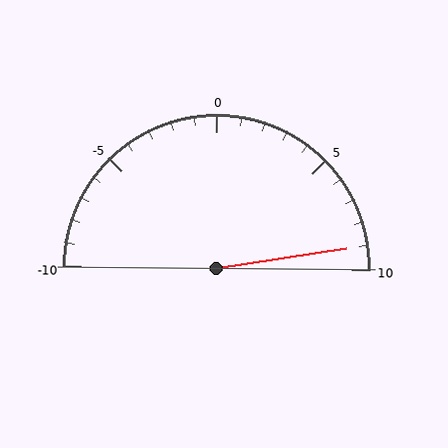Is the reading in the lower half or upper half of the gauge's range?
The reading is in the upper half of the range (-10 to 10).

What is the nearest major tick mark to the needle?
The nearest major tick mark is 10.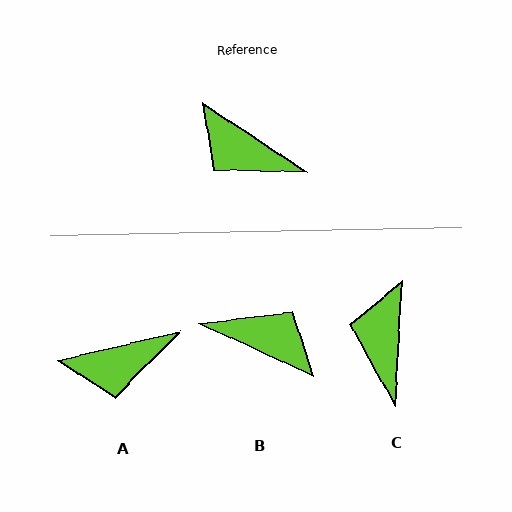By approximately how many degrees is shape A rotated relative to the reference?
Approximately 47 degrees counter-clockwise.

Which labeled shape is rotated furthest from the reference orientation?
B, about 171 degrees away.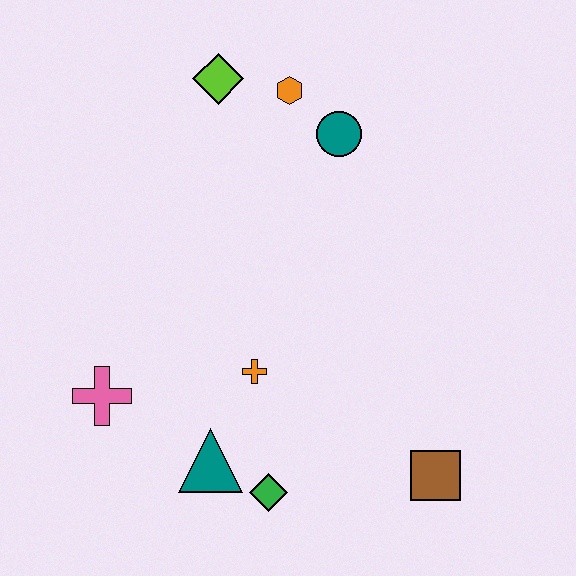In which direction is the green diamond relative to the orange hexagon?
The green diamond is below the orange hexagon.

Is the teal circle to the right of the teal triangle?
Yes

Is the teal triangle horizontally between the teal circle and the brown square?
No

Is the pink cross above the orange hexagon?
No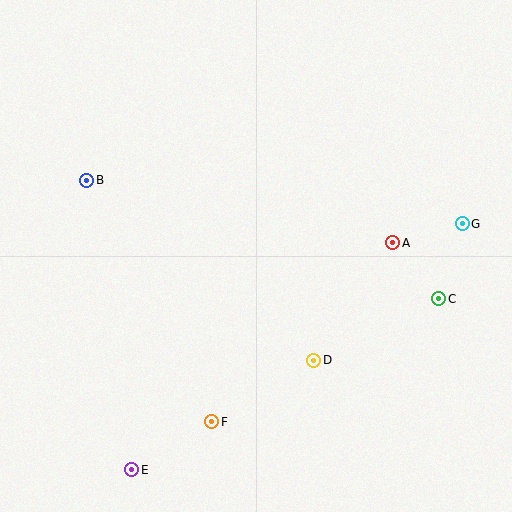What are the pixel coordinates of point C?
Point C is at (439, 299).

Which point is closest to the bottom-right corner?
Point C is closest to the bottom-right corner.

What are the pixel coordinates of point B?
Point B is at (87, 180).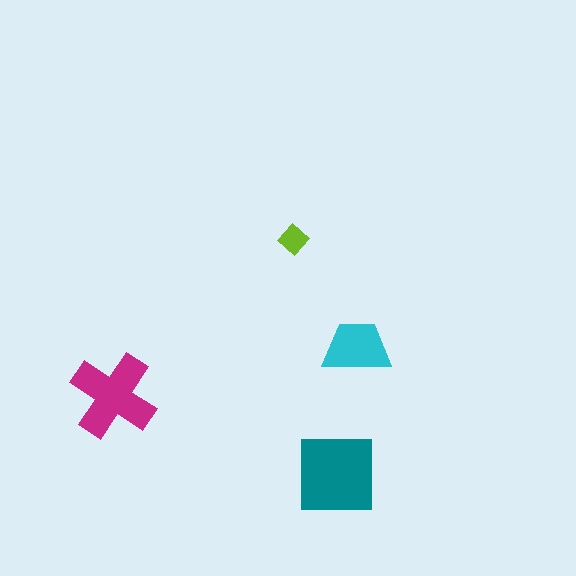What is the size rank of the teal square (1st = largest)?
1st.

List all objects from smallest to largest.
The lime diamond, the cyan trapezoid, the magenta cross, the teal square.